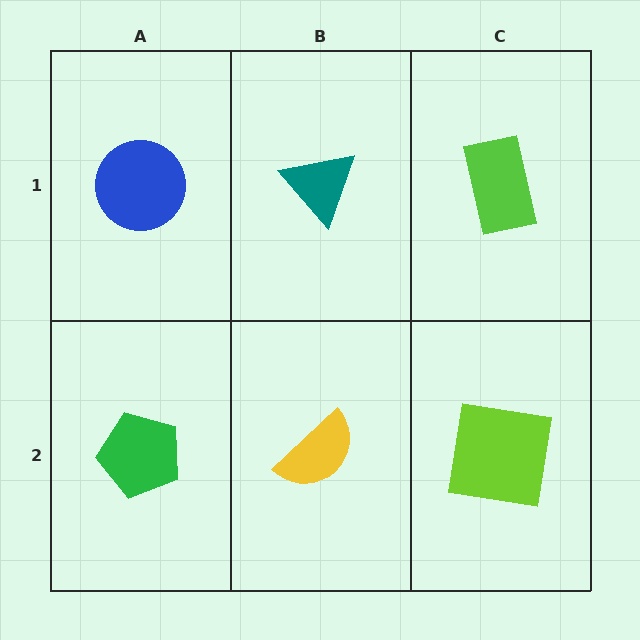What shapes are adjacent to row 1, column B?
A yellow semicircle (row 2, column B), a blue circle (row 1, column A), a lime rectangle (row 1, column C).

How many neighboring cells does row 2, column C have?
2.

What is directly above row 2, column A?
A blue circle.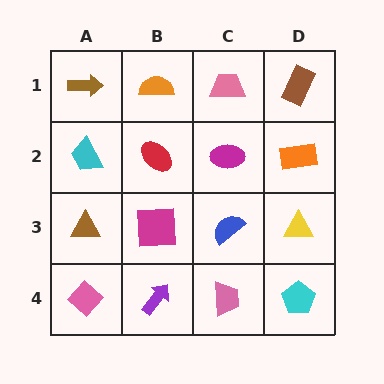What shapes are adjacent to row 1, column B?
A red ellipse (row 2, column B), a brown arrow (row 1, column A), a pink trapezoid (row 1, column C).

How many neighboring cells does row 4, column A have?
2.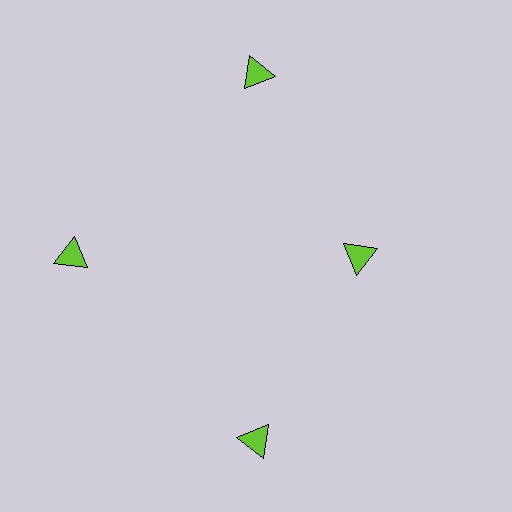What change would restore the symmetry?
The symmetry would be restored by moving it outward, back onto the ring so that all 4 triangles sit at equal angles and equal distance from the center.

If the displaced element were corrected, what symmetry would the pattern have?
It would have 4-fold rotational symmetry — the pattern would map onto itself every 90 degrees.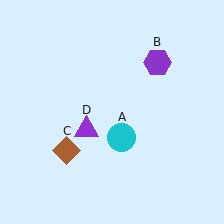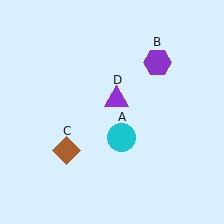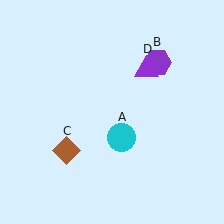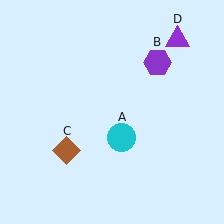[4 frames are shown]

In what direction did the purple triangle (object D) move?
The purple triangle (object D) moved up and to the right.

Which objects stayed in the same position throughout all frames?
Cyan circle (object A) and purple hexagon (object B) and brown diamond (object C) remained stationary.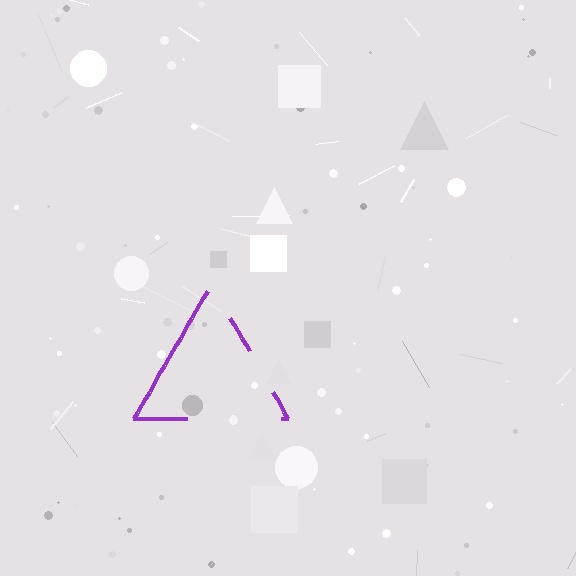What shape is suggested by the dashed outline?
The dashed outline suggests a triangle.